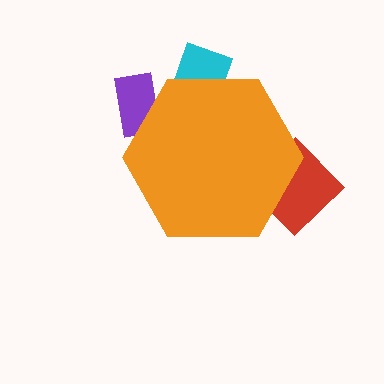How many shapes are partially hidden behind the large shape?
3 shapes are partially hidden.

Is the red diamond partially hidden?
Yes, the red diamond is partially hidden behind the orange hexagon.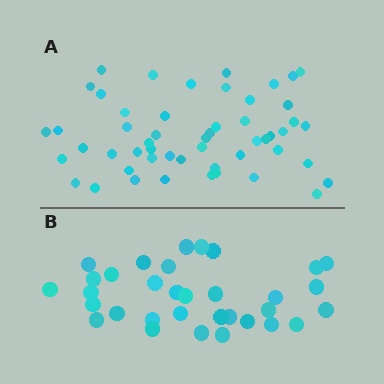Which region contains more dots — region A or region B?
Region A (the top region) has more dots.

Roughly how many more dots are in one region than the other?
Region A has approximately 20 more dots than region B.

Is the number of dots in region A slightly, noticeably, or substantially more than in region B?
Region A has substantially more. The ratio is roughly 1.6 to 1.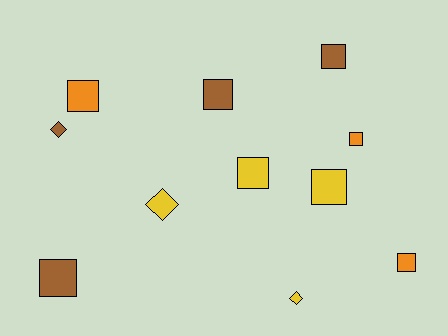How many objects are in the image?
There are 11 objects.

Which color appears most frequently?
Brown, with 4 objects.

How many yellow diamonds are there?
There are 2 yellow diamonds.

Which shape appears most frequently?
Square, with 8 objects.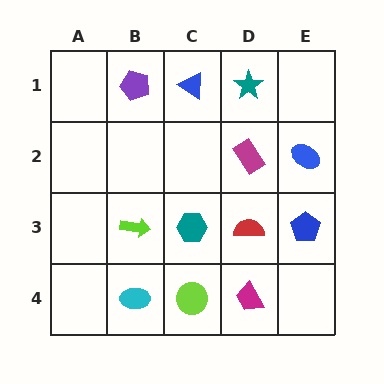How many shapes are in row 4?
3 shapes.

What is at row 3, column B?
A lime arrow.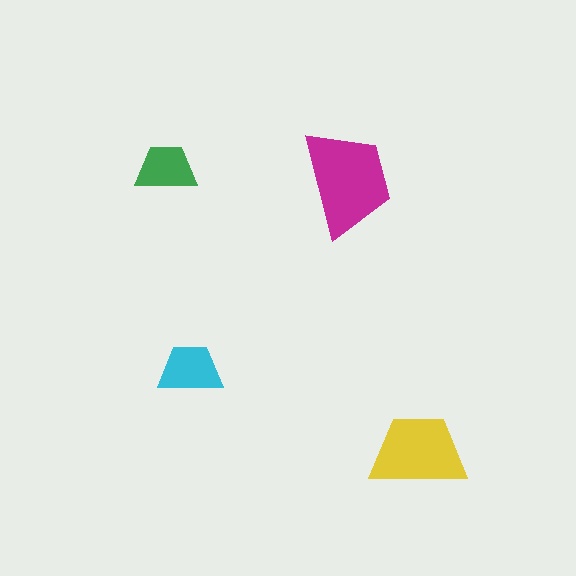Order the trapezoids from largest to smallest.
the magenta one, the yellow one, the cyan one, the green one.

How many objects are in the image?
There are 4 objects in the image.